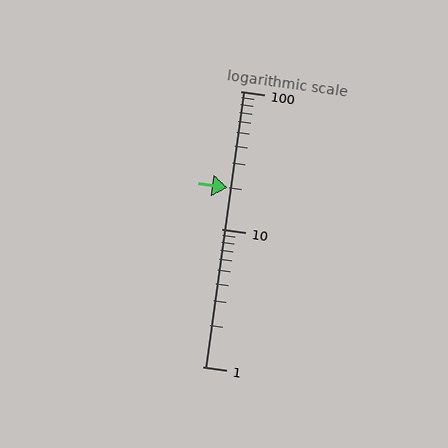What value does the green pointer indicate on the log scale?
The pointer indicates approximately 20.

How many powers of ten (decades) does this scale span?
The scale spans 2 decades, from 1 to 100.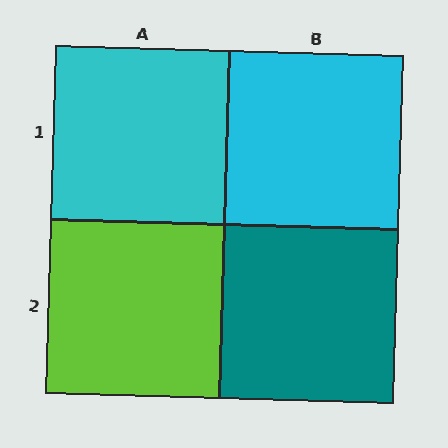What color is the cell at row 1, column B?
Cyan.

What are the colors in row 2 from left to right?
Lime, teal.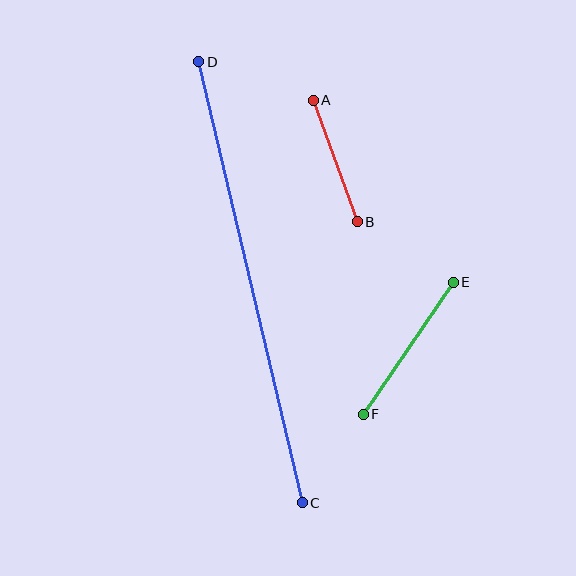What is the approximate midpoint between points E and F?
The midpoint is at approximately (408, 348) pixels.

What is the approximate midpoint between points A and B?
The midpoint is at approximately (335, 161) pixels.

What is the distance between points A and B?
The distance is approximately 129 pixels.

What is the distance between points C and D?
The distance is approximately 453 pixels.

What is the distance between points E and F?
The distance is approximately 160 pixels.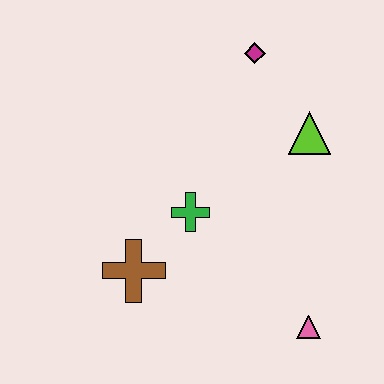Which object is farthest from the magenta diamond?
The pink triangle is farthest from the magenta diamond.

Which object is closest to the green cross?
The brown cross is closest to the green cross.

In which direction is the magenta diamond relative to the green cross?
The magenta diamond is above the green cross.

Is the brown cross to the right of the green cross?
No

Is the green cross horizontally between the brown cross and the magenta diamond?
Yes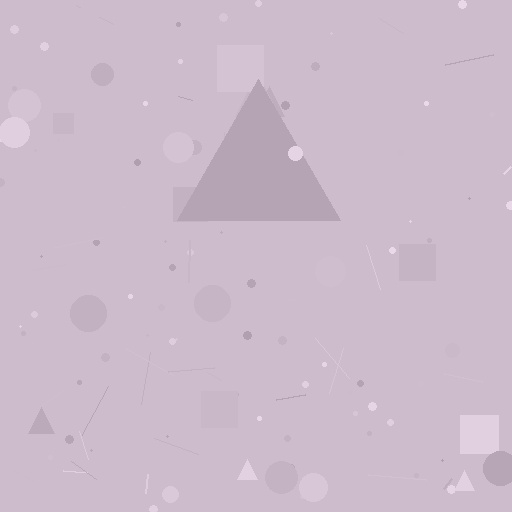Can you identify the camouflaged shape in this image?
The camouflaged shape is a triangle.